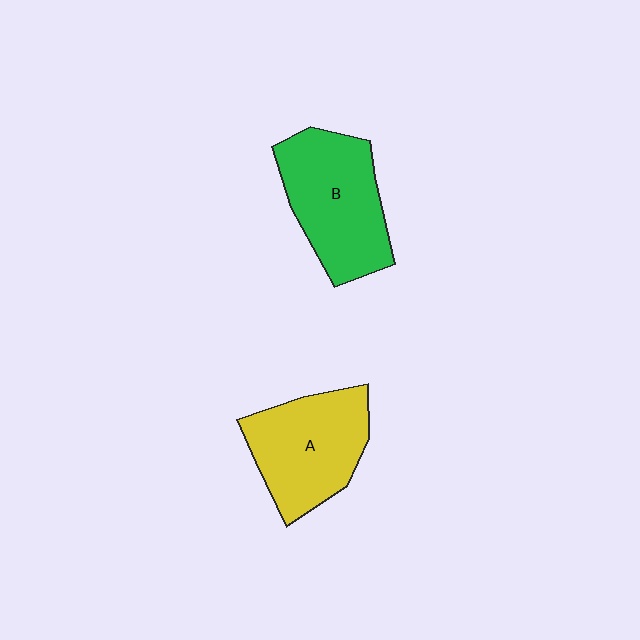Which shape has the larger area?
Shape B (green).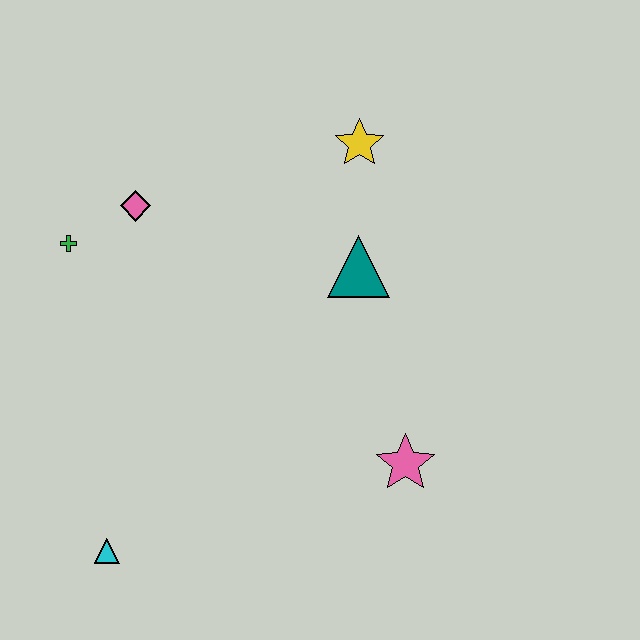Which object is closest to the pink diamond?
The green cross is closest to the pink diamond.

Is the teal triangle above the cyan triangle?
Yes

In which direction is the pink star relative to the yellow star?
The pink star is below the yellow star.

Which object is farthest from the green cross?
The pink star is farthest from the green cross.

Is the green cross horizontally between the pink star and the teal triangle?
No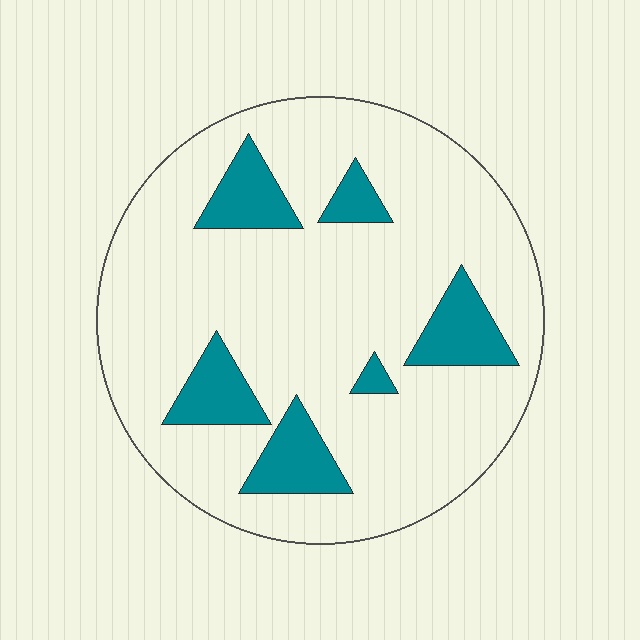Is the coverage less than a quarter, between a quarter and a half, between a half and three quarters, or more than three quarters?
Less than a quarter.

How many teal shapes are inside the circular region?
6.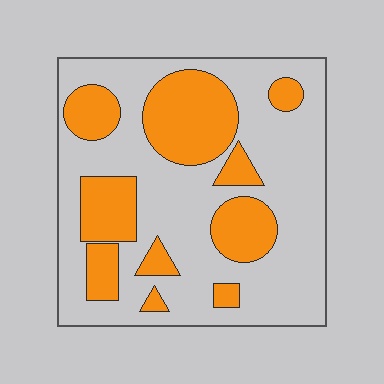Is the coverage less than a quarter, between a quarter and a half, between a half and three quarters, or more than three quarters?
Between a quarter and a half.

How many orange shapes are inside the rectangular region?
10.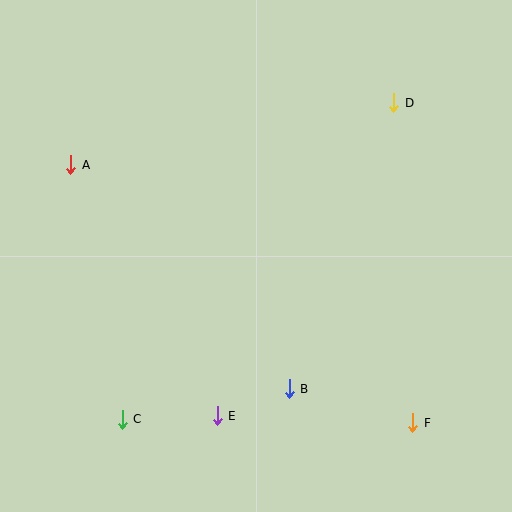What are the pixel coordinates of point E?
Point E is at (217, 416).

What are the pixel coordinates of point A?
Point A is at (71, 165).